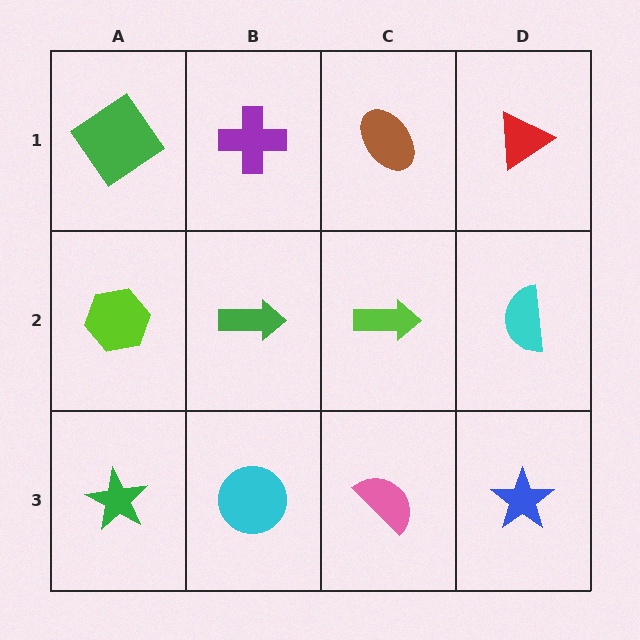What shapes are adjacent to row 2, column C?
A brown ellipse (row 1, column C), a pink semicircle (row 3, column C), a green arrow (row 2, column B), a cyan semicircle (row 2, column D).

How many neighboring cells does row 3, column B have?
3.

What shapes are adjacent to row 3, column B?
A green arrow (row 2, column B), a green star (row 3, column A), a pink semicircle (row 3, column C).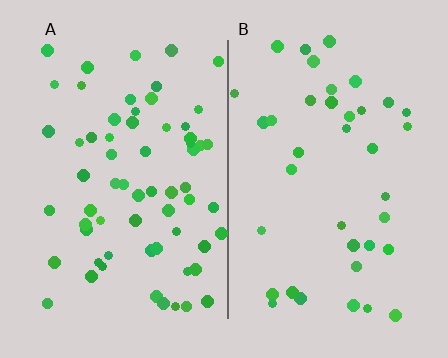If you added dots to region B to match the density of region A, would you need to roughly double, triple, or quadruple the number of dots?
Approximately double.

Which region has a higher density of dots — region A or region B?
A (the left).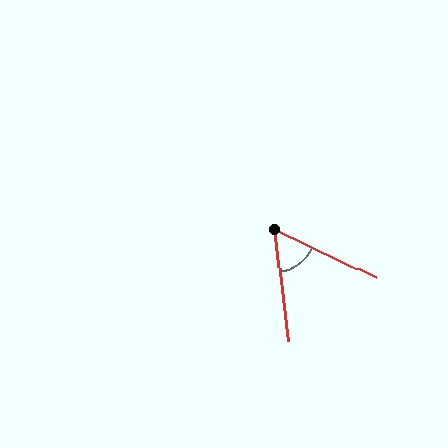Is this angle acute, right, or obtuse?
It is acute.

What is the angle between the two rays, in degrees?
Approximately 58 degrees.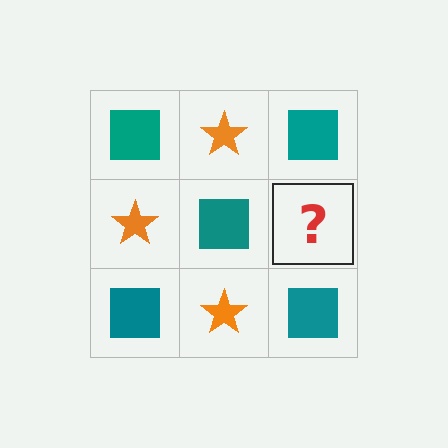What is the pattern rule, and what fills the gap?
The rule is that it alternates teal square and orange star in a checkerboard pattern. The gap should be filled with an orange star.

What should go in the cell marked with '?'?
The missing cell should contain an orange star.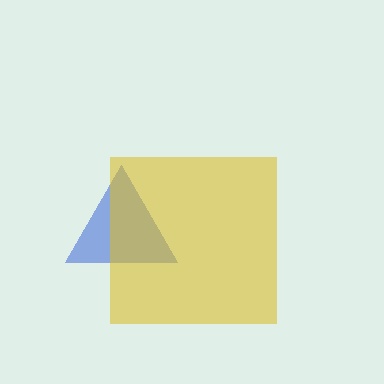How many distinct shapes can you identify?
There are 2 distinct shapes: a blue triangle, a yellow square.